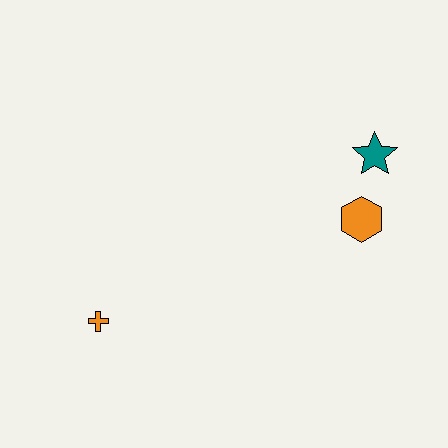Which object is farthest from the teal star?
The orange cross is farthest from the teal star.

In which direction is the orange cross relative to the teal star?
The orange cross is to the left of the teal star.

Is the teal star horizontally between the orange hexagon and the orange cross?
No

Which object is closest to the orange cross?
The orange hexagon is closest to the orange cross.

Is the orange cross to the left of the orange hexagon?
Yes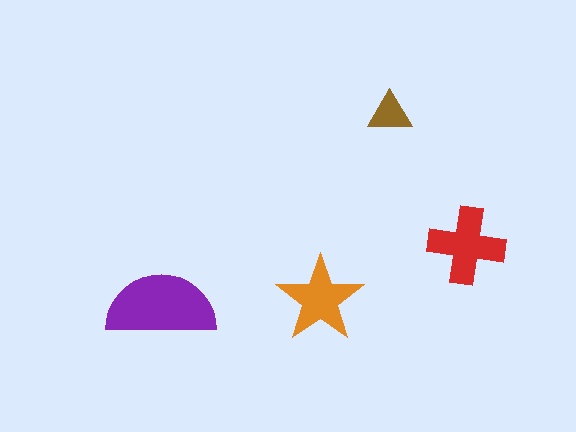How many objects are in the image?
There are 4 objects in the image.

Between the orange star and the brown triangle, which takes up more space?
The orange star.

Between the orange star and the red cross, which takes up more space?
The red cross.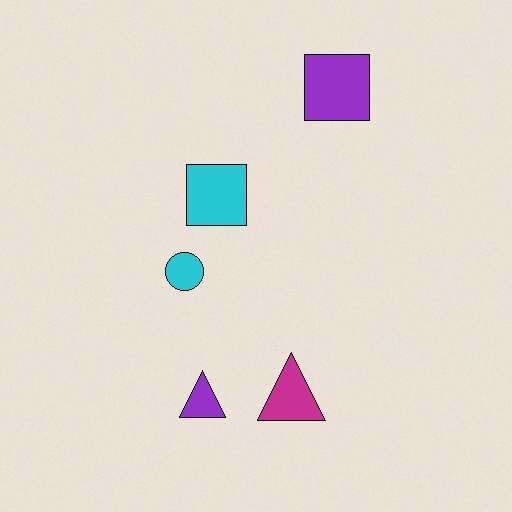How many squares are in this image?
There are 2 squares.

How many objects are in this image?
There are 5 objects.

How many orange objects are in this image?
There are no orange objects.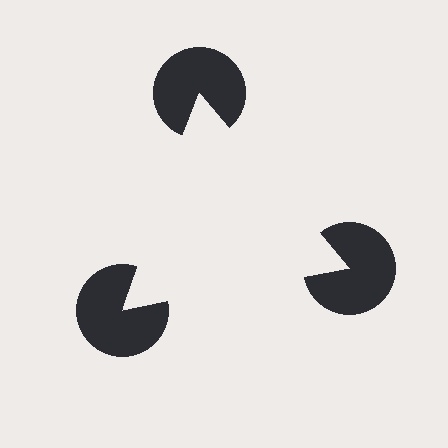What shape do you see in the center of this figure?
An illusory triangle — its edges are inferred from the aligned wedge cuts in the pac-man discs, not physically drawn.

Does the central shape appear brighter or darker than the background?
It typically appears slightly brighter than the background, even though no actual brightness change is drawn.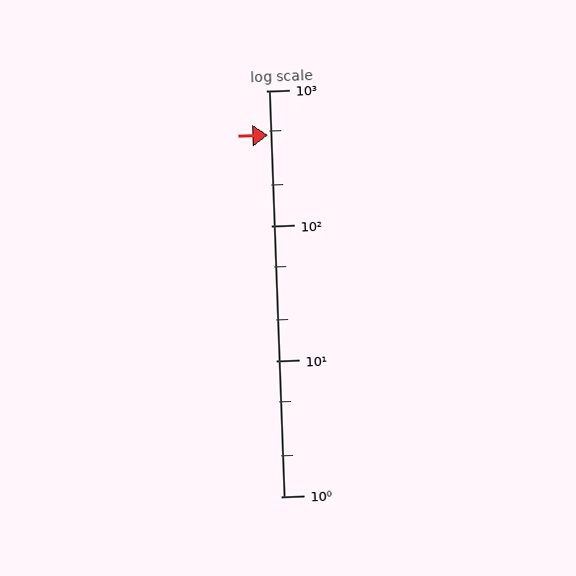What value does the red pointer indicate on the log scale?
The pointer indicates approximately 470.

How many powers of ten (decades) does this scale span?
The scale spans 3 decades, from 1 to 1000.